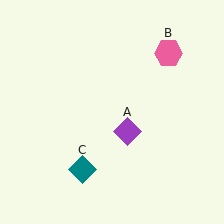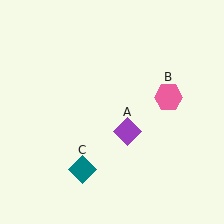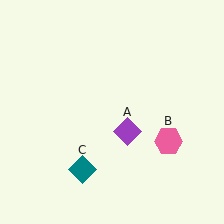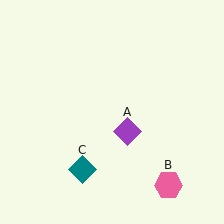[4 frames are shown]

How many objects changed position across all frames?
1 object changed position: pink hexagon (object B).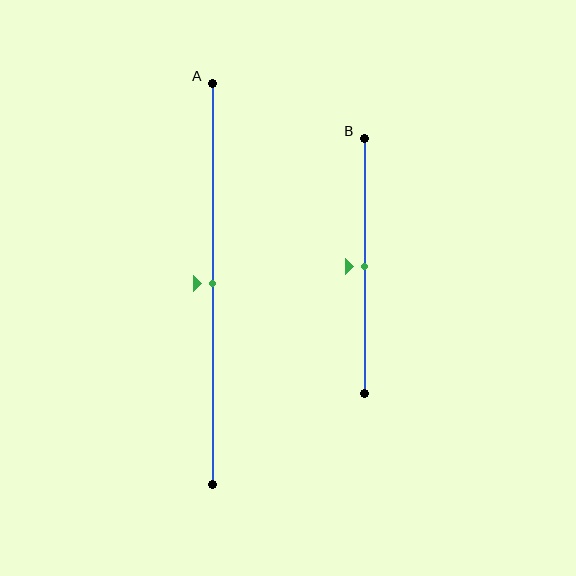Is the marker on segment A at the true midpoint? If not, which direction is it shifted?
Yes, the marker on segment A is at the true midpoint.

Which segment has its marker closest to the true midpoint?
Segment A has its marker closest to the true midpoint.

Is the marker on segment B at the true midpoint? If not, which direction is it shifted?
Yes, the marker on segment B is at the true midpoint.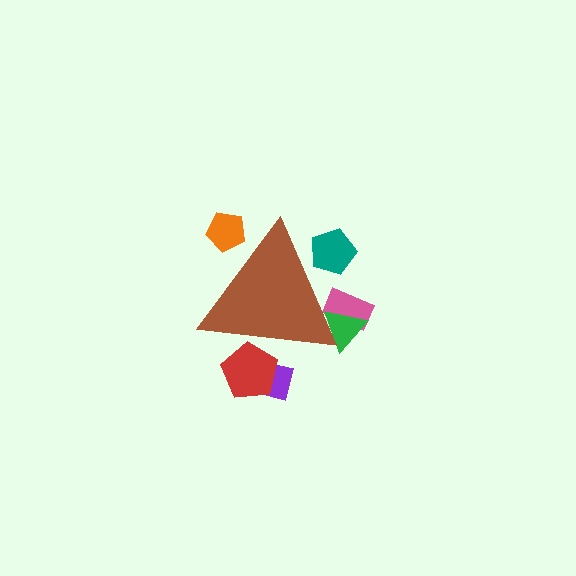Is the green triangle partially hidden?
Yes, the green triangle is partially hidden behind the brown triangle.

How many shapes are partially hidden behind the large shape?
6 shapes are partially hidden.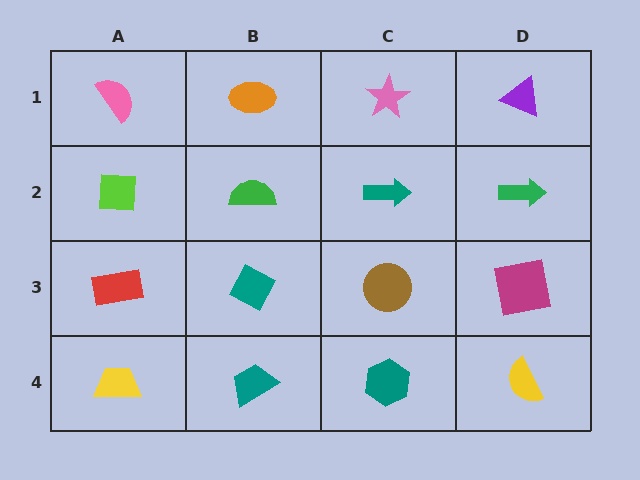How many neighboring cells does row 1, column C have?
3.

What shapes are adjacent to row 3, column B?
A green semicircle (row 2, column B), a teal trapezoid (row 4, column B), a red rectangle (row 3, column A), a brown circle (row 3, column C).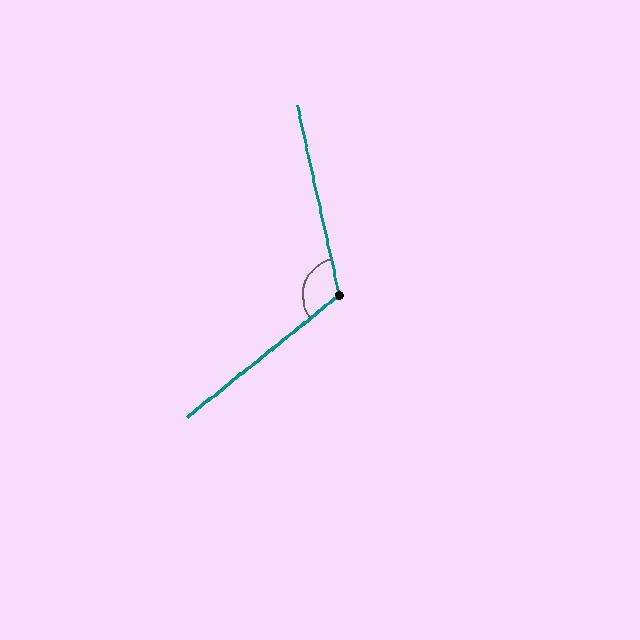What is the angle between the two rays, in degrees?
Approximately 116 degrees.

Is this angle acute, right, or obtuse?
It is obtuse.